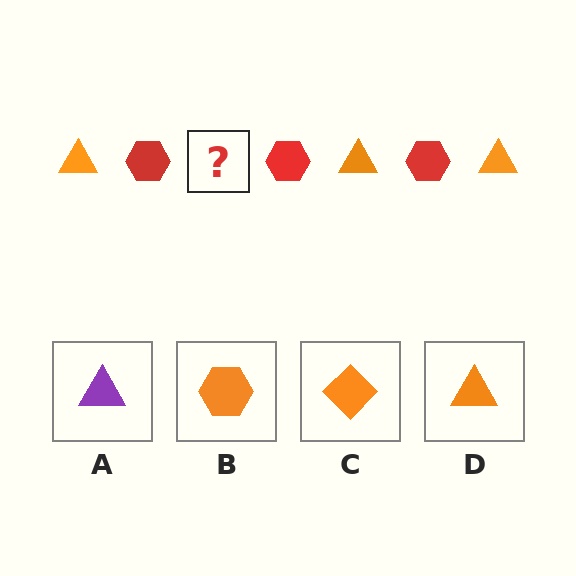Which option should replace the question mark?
Option D.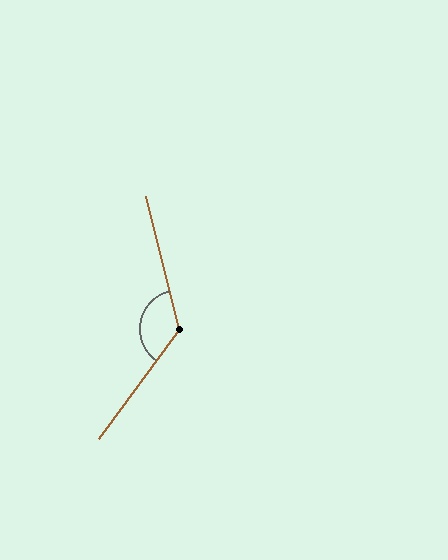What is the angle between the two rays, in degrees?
Approximately 129 degrees.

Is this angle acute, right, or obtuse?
It is obtuse.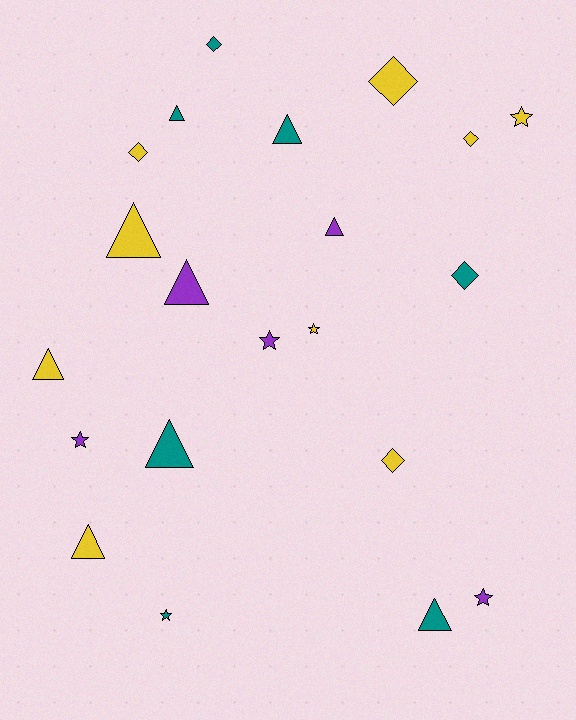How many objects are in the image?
There are 21 objects.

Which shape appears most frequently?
Triangle, with 9 objects.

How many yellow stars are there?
There are 2 yellow stars.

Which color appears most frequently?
Yellow, with 9 objects.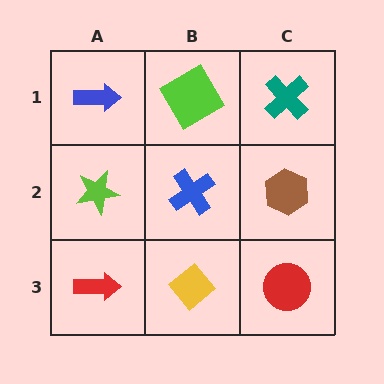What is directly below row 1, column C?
A brown hexagon.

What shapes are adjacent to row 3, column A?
A lime star (row 2, column A), a yellow diamond (row 3, column B).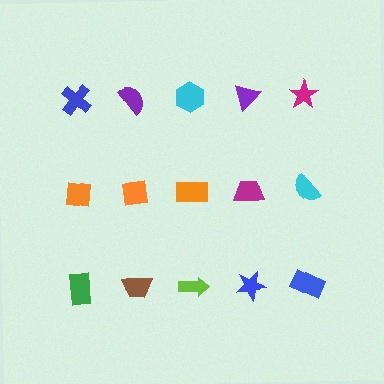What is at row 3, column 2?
A brown trapezoid.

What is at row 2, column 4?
A magenta trapezoid.